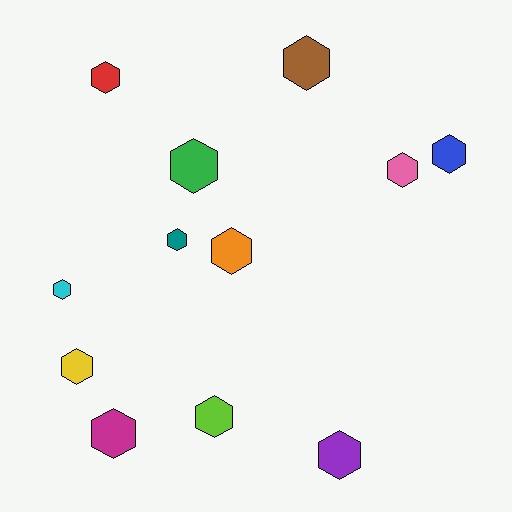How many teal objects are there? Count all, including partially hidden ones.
There is 1 teal object.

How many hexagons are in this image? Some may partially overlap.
There are 12 hexagons.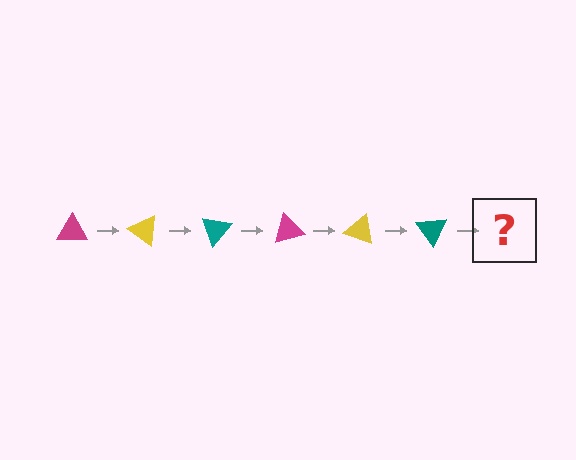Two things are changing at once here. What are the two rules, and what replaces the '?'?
The two rules are that it rotates 35 degrees each step and the color cycles through magenta, yellow, and teal. The '?' should be a magenta triangle, rotated 210 degrees from the start.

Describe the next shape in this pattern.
It should be a magenta triangle, rotated 210 degrees from the start.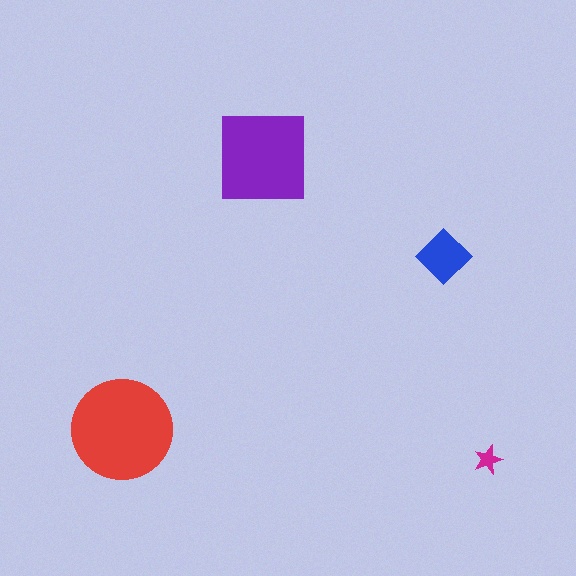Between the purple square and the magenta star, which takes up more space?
The purple square.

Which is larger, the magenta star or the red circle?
The red circle.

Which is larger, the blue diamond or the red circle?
The red circle.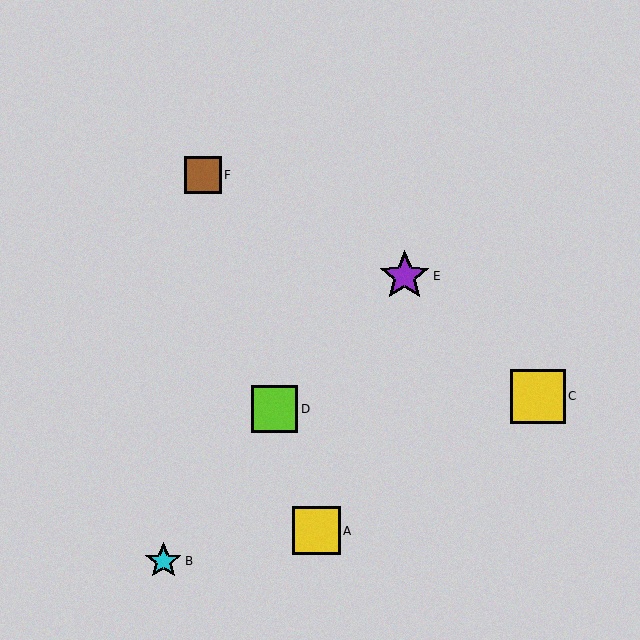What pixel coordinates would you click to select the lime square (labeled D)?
Click at (275, 409) to select the lime square D.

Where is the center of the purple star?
The center of the purple star is at (405, 276).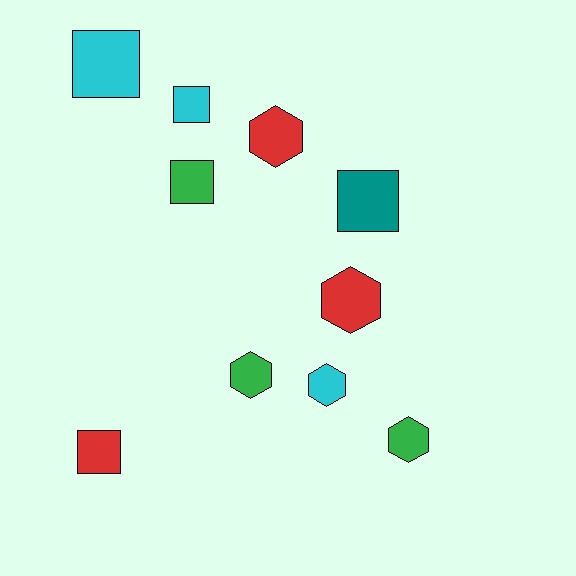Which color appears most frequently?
Cyan, with 3 objects.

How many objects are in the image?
There are 10 objects.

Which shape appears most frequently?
Hexagon, with 5 objects.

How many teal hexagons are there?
There are no teal hexagons.